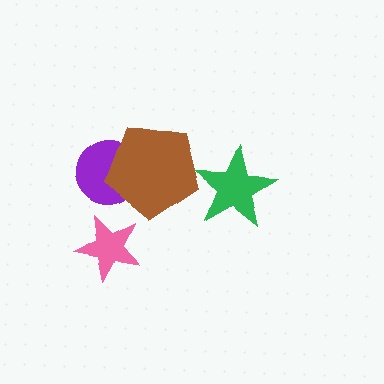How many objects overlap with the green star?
1 object overlaps with the green star.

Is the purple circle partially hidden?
Yes, it is partially covered by another shape.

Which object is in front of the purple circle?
The brown pentagon is in front of the purple circle.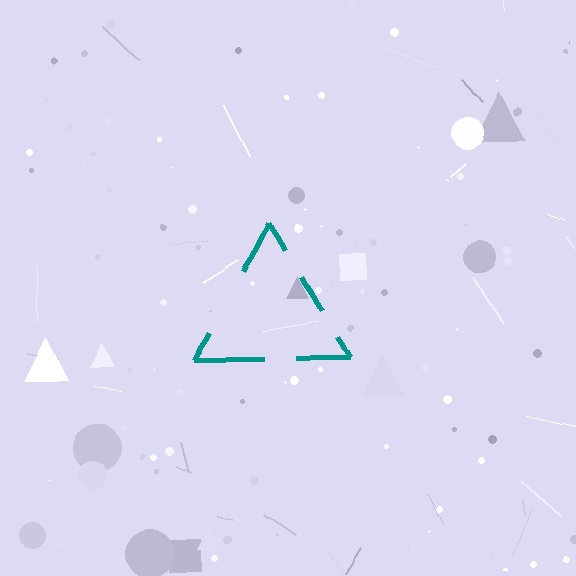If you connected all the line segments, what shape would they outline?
They would outline a triangle.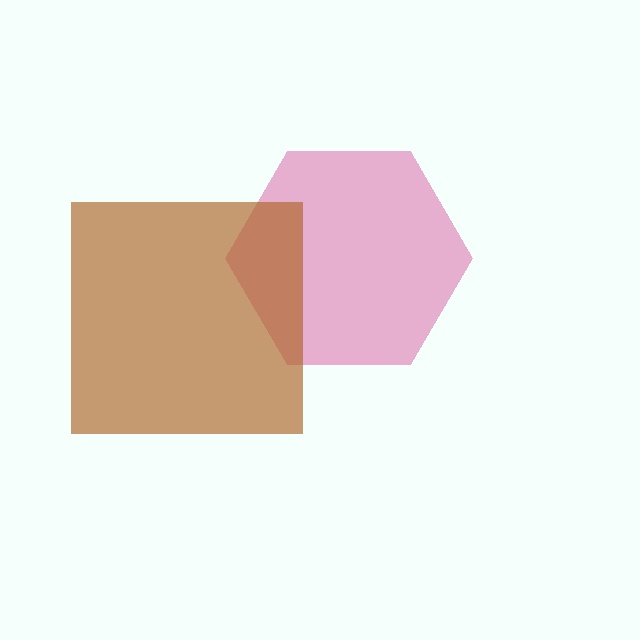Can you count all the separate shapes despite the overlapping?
Yes, there are 2 separate shapes.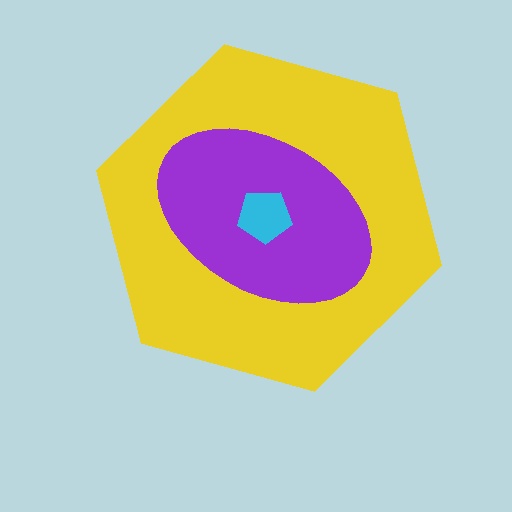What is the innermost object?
The cyan pentagon.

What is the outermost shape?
The yellow hexagon.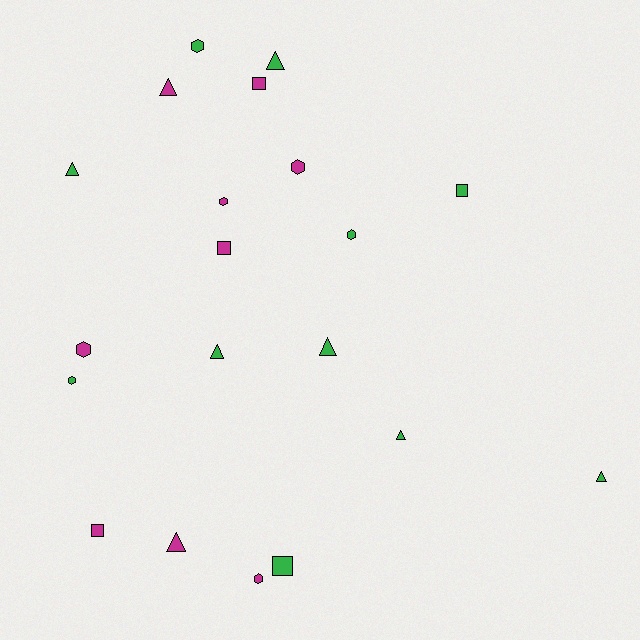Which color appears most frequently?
Green, with 11 objects.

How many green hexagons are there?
There are 3 green hexagons.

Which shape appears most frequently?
Triangle, with 8 objects.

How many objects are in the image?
There are 20 objects.